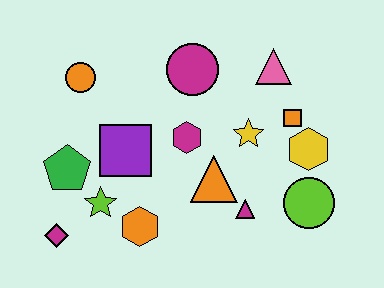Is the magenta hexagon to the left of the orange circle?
No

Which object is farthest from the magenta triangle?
The orange circle is farthest from the magenta triangle.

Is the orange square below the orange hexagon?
No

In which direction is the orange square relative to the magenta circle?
The orange square is to the right of the magenta circle.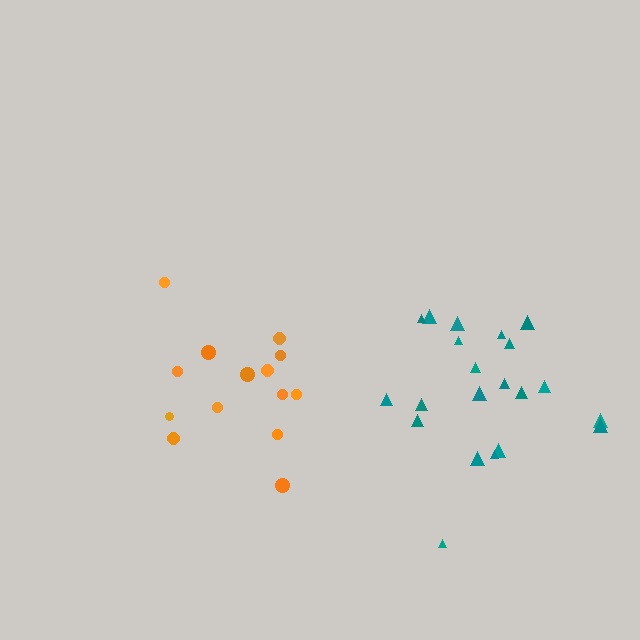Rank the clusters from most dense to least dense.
teal, orange.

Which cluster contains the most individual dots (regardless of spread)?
Teal (21).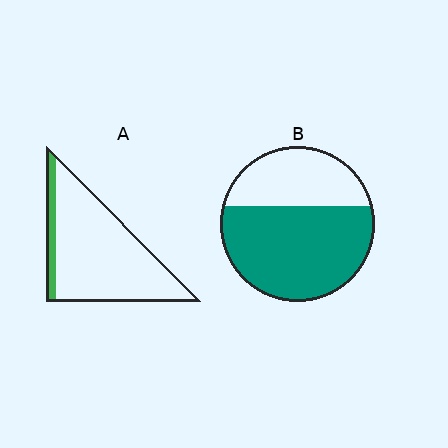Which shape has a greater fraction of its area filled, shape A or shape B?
Shape B.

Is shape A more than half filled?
No.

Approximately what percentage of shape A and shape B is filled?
A is approximately 10% and B is approximately 65%.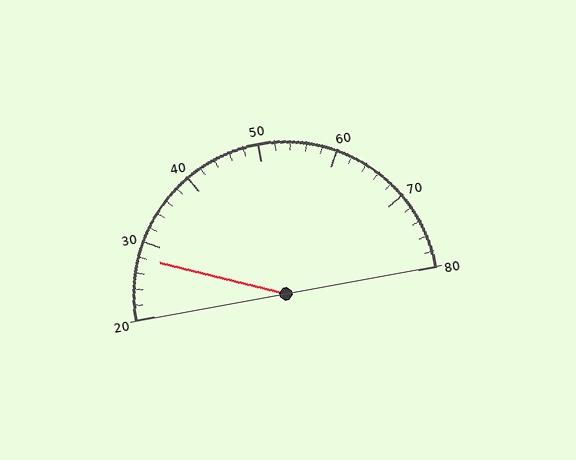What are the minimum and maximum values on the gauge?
The gauge ranges from 20 to 80.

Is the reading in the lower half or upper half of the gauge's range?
The reading is in the lower half of the range (20 to 80).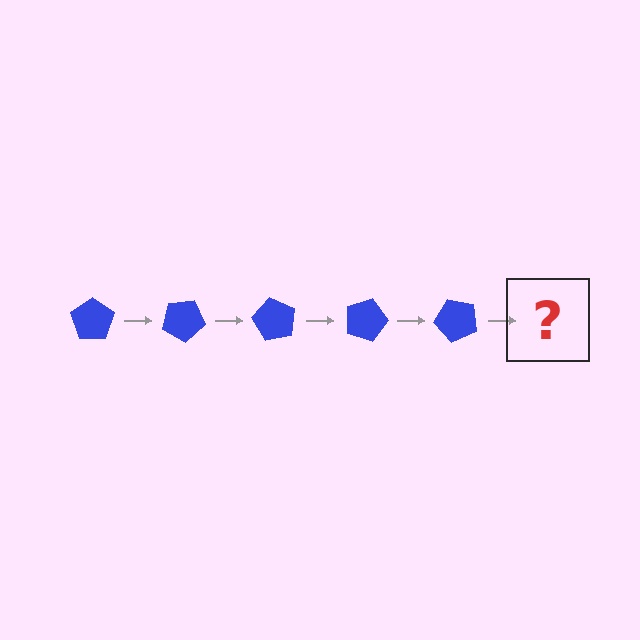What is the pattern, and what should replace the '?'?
The pattern is that the pentagon rotates 30 degrees each step. The '?' should be a blue pentagon rotated 150 degrees.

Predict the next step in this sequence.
The next step is a blue pentagon rotated 150 degrees.